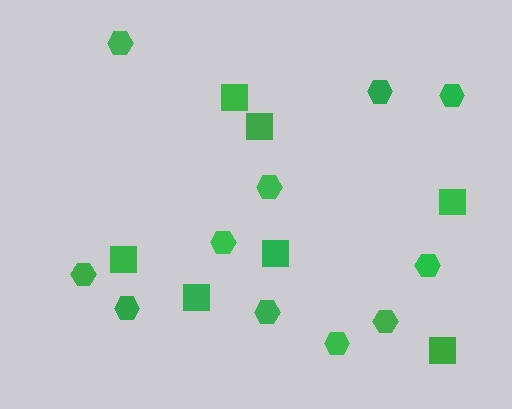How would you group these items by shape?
There are 2 groups: one group of squares (7) and one group of hexagons (11).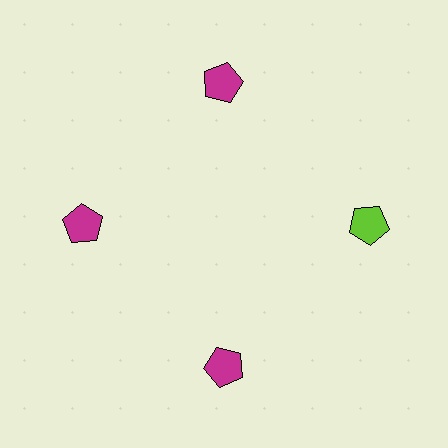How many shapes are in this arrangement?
There are 4 shapes arranged in a ring pattern.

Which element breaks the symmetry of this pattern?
The lime pentagon at roughly the 3 o'clock position breaks the symmetry. All other shapes are magenta pentagons.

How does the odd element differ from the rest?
It has a different color: lime instead of magenta.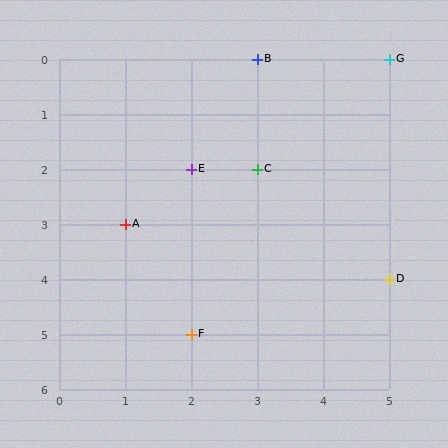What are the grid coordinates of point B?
Point B is at grid coordinates (3, 0).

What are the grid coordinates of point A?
Point A is at grid coordinates (1, 3).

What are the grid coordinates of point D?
Point D is at grid coordinates (5, 4).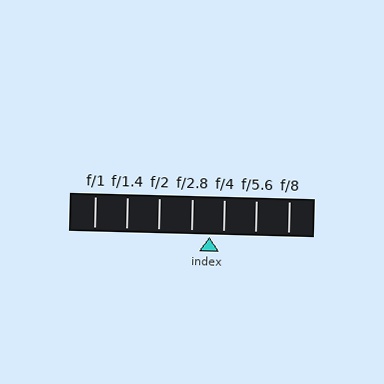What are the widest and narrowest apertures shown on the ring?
The widest aperture shown is f/1 and the narrowest is f/8.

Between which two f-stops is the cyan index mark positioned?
The index mark is between f/2.8 and f/4.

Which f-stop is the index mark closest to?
The index mark is closest to f/4.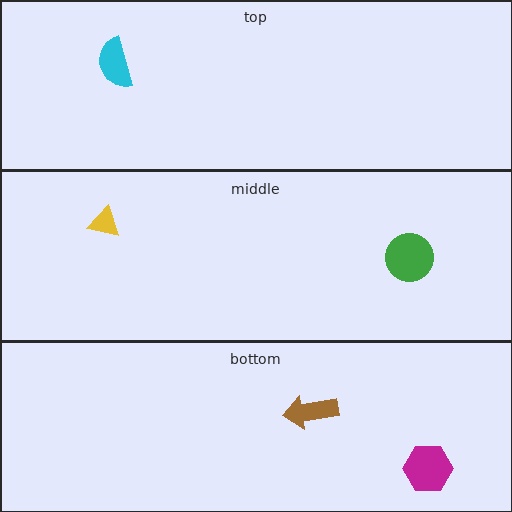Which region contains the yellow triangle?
The middle region.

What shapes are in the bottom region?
The brown arrow, the magenta hexagon.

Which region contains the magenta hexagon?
The bottom region.